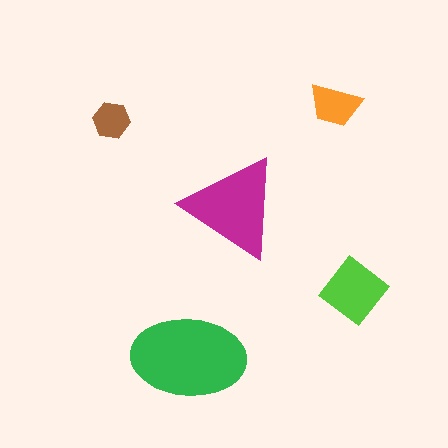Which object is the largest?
The green ellipse.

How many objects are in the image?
There are 5 objects in the image.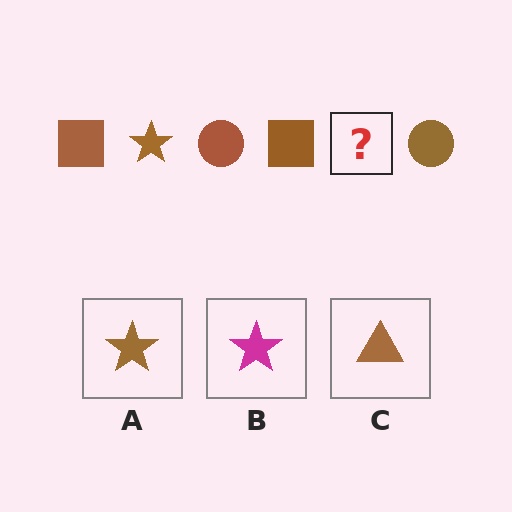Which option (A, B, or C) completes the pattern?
A.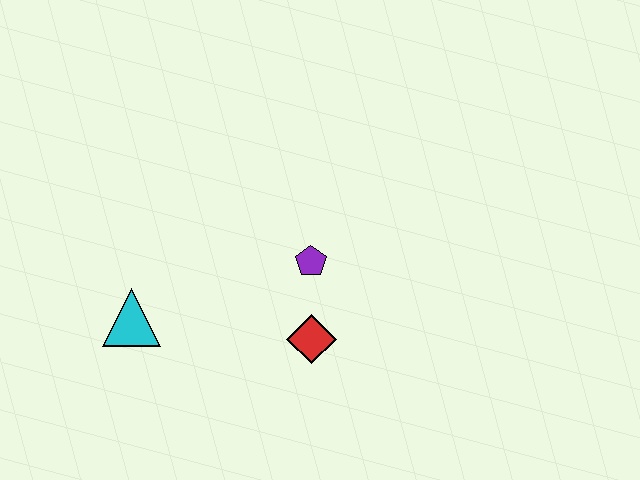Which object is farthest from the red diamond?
The cyan triangle is farthest from the red diamond.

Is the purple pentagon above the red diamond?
Yes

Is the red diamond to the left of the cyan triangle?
No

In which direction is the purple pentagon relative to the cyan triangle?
The purple pentagon is to the right of the cyan triangle.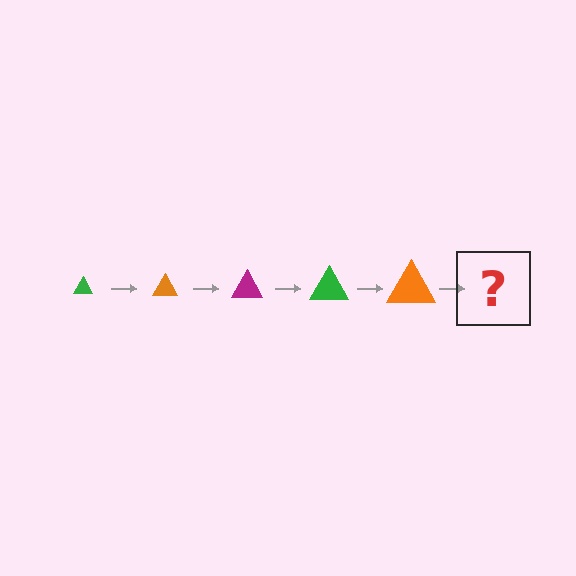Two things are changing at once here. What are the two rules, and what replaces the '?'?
The two rules are that the triangle grows larger each step and the color cycles through green, orange, and magenta. The '?' should be a magenta triangle, larger than the previous one.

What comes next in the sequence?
The next element should be a magenta triangle, larger than the previous one.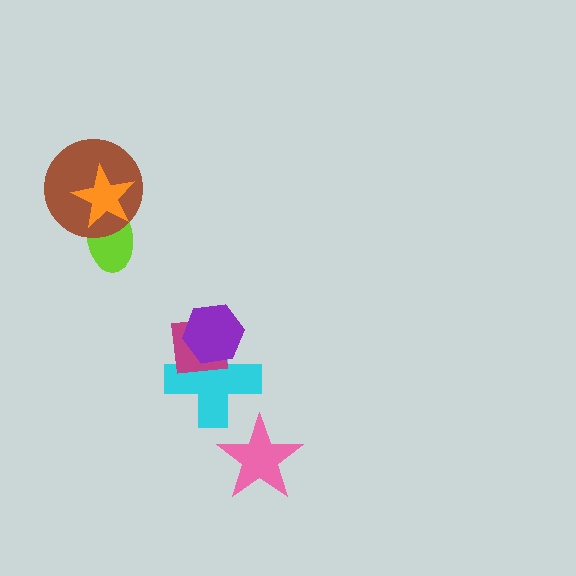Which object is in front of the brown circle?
The orange star is in front of the brown circle.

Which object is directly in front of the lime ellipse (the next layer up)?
The brown circle is directly in front of the lime ellipse.